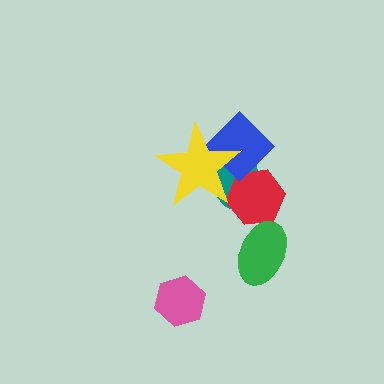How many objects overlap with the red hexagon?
4 objects overlap with the red hexagon.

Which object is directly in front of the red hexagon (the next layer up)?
The green ellipse is directly in front of the red hexagon.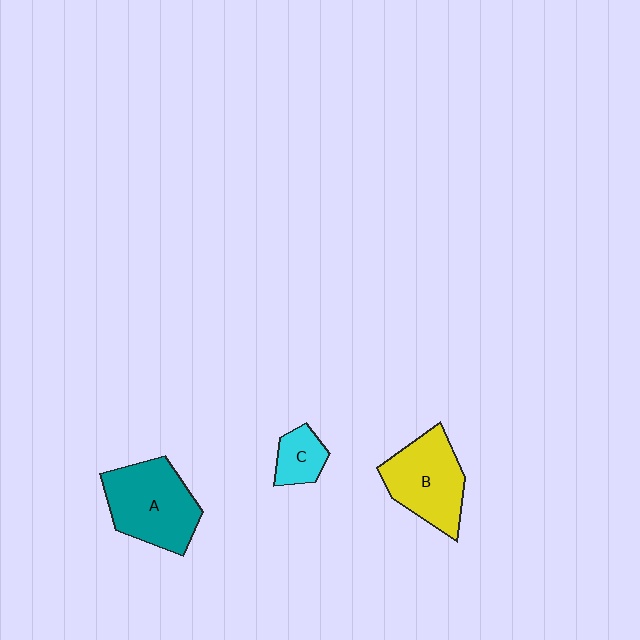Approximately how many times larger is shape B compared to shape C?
Approximately 2.4 times.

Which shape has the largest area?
Shape A (teal).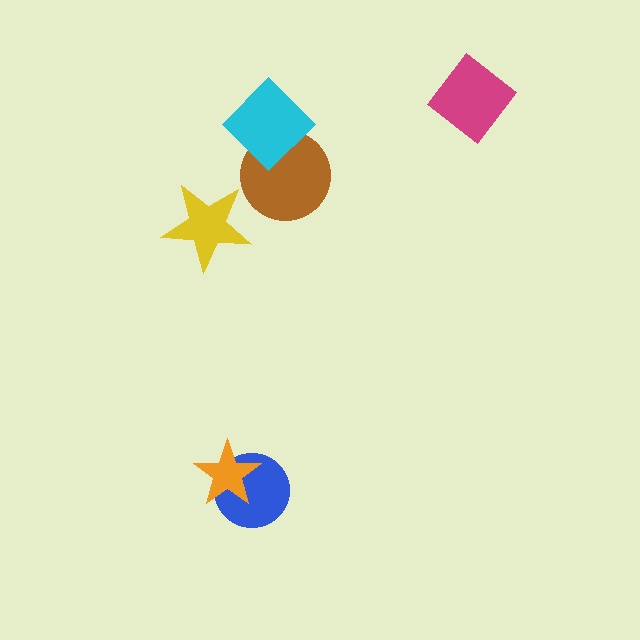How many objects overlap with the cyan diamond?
1 object overlaps with the cyan diamond.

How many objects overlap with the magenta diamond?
0 objects overlap with the magenta diamond.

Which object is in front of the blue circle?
The orange star is in front of the blue circle.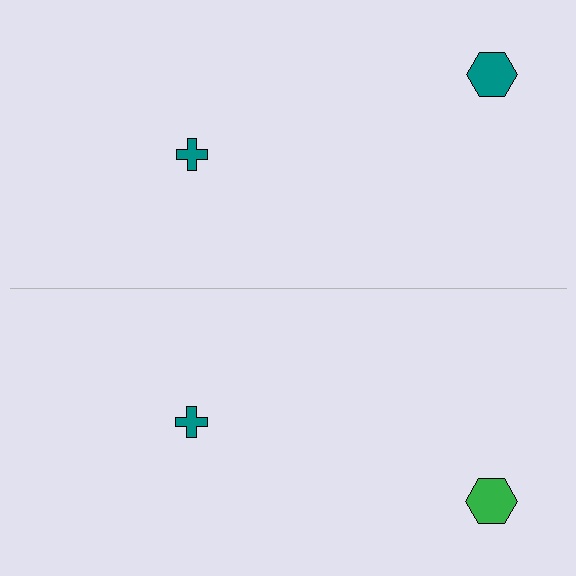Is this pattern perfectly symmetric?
No, the pattern is not perfectly symmetric. The green hexagon on the bottom side breaks the symmetry — its mirror counterpart is teal.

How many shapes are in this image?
There are 4 shapes in this image.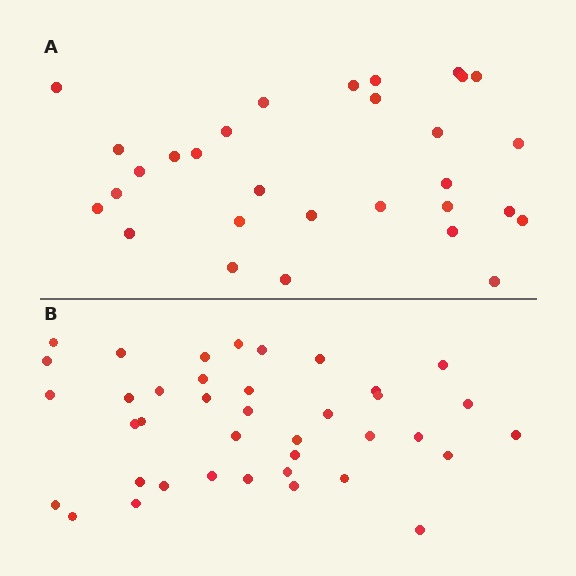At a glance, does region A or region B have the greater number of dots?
Region B (the bottom region) has more dots.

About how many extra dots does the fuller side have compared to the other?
Region B has roughly 8 or so more dots than region A.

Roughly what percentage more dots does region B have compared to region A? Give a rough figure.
About 30% more.